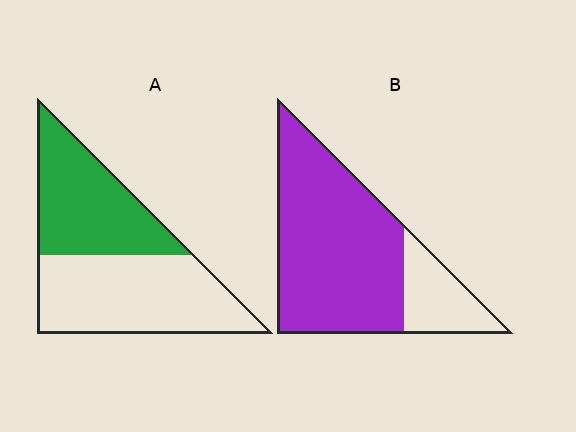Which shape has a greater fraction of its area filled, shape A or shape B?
Shape B.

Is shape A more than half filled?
No.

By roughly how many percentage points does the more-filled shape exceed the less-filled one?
By roughly 35 percentage points (B over A).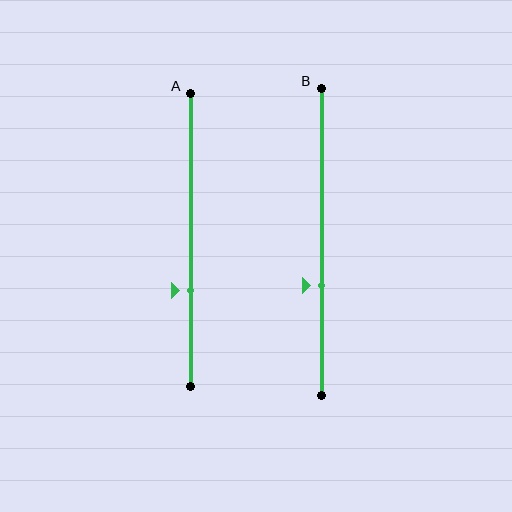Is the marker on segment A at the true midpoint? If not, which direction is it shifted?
No, the marker on segment A is shifted downward by about 17% of the segment length.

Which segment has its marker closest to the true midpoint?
Segment B has its marker closest to the true midpoint.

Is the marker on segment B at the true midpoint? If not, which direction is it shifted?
No, the marker on segment B is shifted downward by about 14% of the segment length.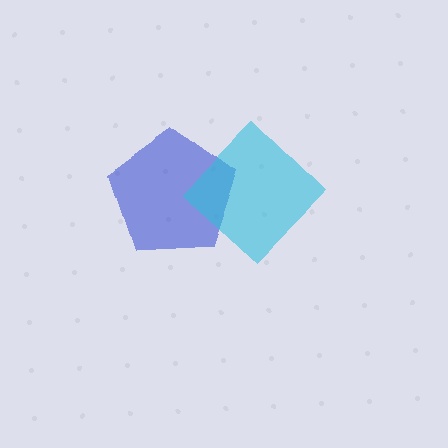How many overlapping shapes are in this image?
There are 2 overlapping shapes in the image.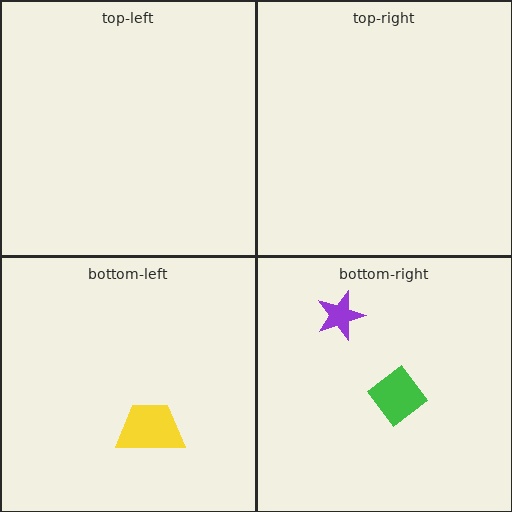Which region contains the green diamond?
The bottom-right region.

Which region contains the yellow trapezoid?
The bottom-left region.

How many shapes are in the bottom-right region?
2.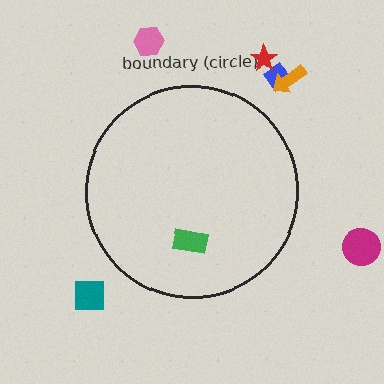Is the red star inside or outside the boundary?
Outside.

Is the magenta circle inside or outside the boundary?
Outside.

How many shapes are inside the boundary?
1 inside, 6 outside.